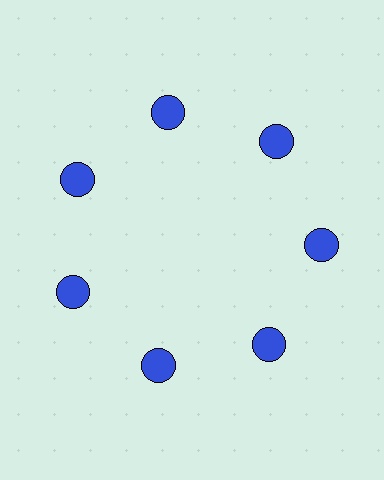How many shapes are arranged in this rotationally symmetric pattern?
There are 7 shapes, arranged in 7 groups of 1.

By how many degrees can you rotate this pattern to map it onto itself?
The pattern maps onto itself every 51 degrees of rotation.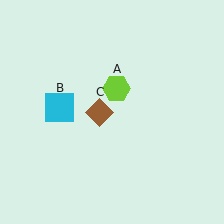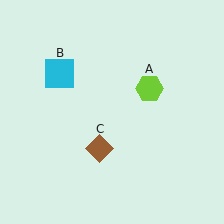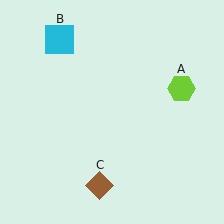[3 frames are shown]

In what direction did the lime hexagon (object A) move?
The lime hexagon (object A) moved right.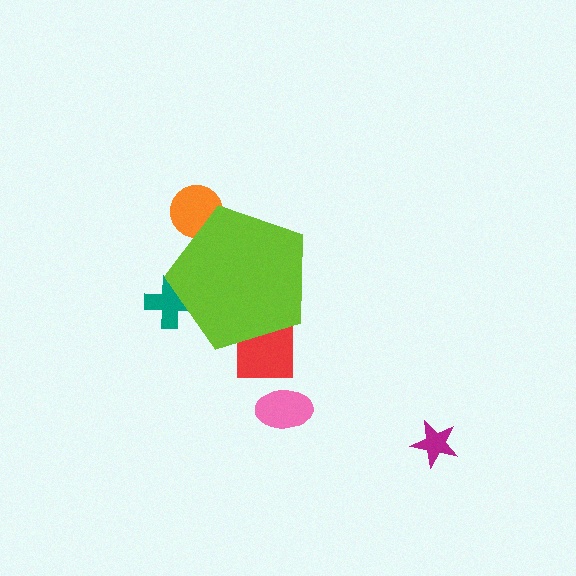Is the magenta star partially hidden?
No, the magenta star is fully visible.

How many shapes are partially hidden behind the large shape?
3 shapes are partially hidden.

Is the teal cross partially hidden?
Yes, the teal cross is partially hidden behind the lime pentagon.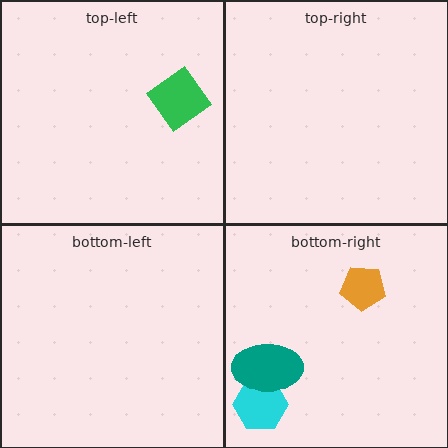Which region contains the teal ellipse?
The bottom-right region.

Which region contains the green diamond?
The top-left region.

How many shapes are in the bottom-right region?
3.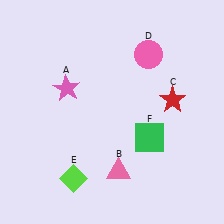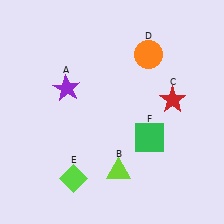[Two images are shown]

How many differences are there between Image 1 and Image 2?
There are 3 differences between the two images.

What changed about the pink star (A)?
In Image 1, A is pink. In Image 2, it changed to purple.